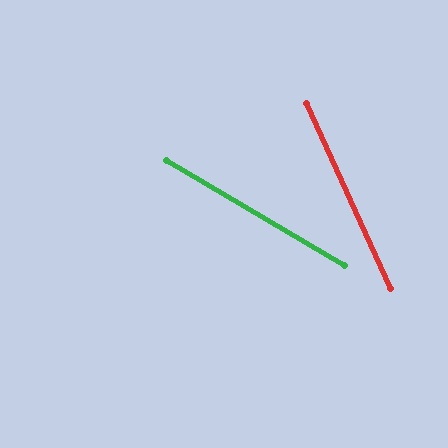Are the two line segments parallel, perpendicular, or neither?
Neither parallel nor perpendicular — they differ by about 35°.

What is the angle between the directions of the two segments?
Approximately 35 degrees.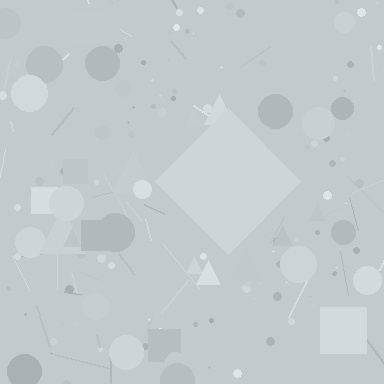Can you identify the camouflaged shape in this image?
The camouflaged shape is a diamond.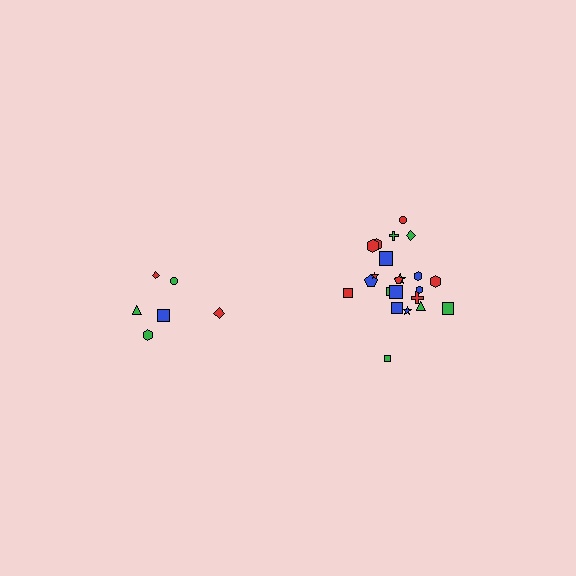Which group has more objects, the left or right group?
The right group.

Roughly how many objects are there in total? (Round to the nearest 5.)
Roughly 30 objects in total.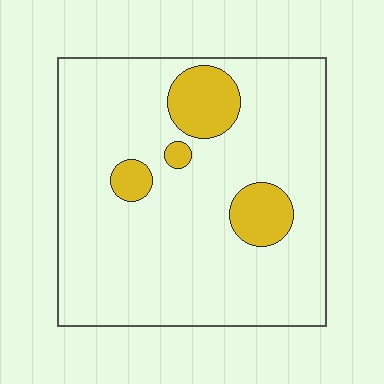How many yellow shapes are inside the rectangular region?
4.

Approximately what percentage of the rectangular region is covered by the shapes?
Approximately 15%.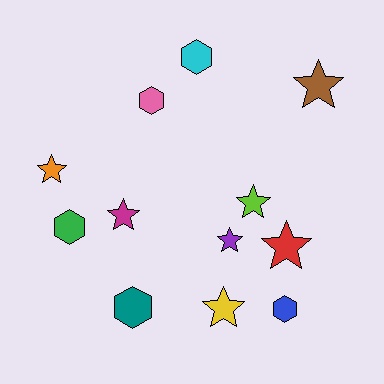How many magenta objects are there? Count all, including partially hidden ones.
There is 1 magenta object.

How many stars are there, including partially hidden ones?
There are 7 stars.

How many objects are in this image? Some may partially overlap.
There are 12 objects.